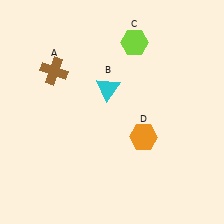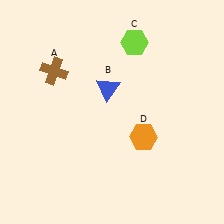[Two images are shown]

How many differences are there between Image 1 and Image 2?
There is 1 difference between the two images.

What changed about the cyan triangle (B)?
In Image 1, B is cyan. In Image 2, it changed to blue.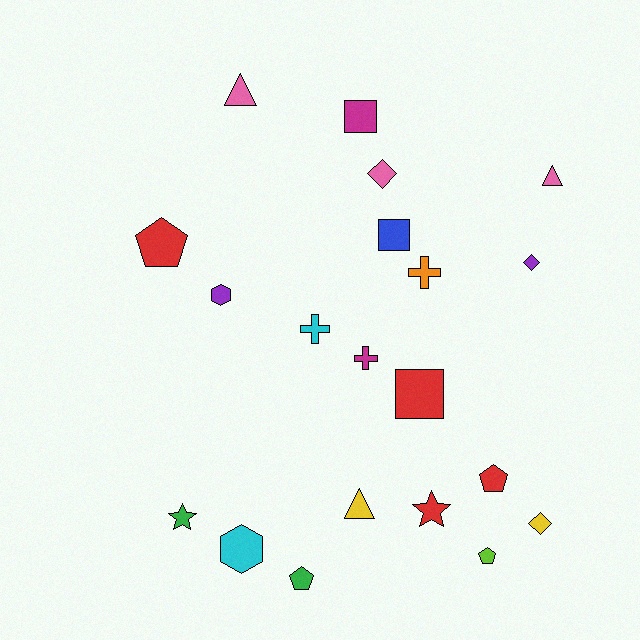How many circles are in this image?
There are no circles.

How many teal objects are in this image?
There are no teal objects.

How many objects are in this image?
There are 20 objects.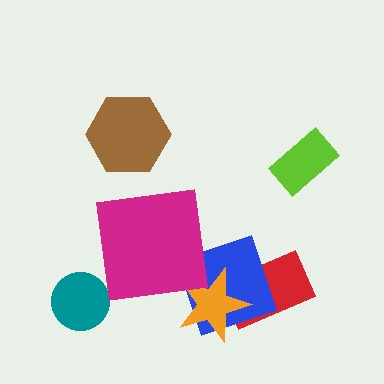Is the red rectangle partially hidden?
Yes, it is partially covered by another shape.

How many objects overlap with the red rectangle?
2 objects overlap with the red rectangle.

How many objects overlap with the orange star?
2 objects overlap with the orange star.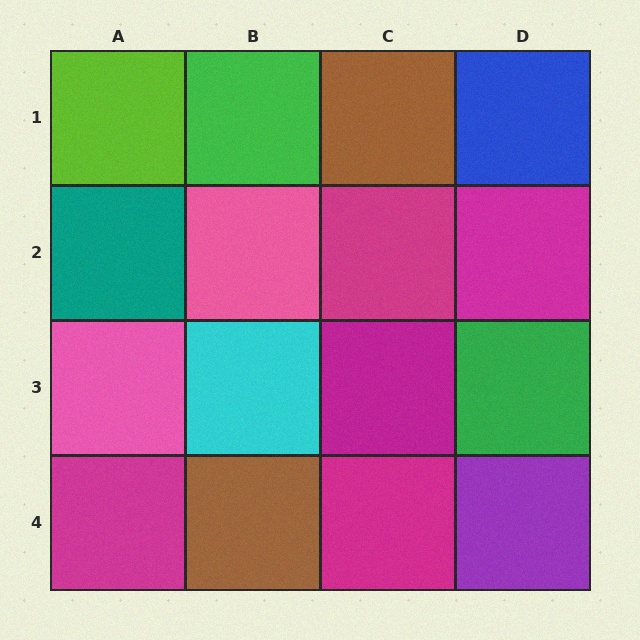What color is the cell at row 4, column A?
Magenta.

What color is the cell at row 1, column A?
Lime.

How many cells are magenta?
5 cells are magenta.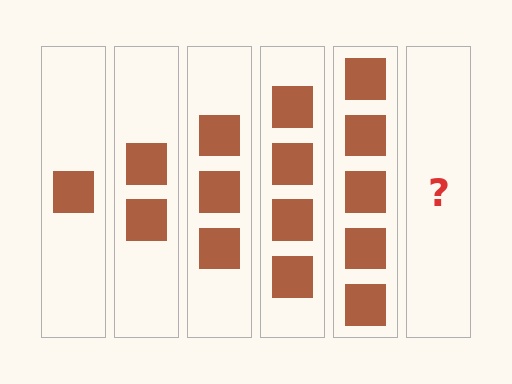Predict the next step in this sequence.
The next step is 6 squares.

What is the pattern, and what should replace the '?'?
The pattern is that each step adds one more square. The '?' should be 6 squares.